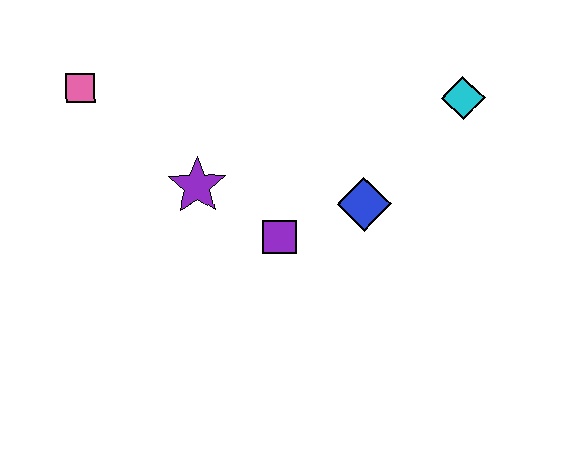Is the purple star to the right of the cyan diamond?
No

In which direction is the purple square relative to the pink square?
The purple square is to the right of the pink square.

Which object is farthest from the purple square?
The pink square is farthest from the purple square.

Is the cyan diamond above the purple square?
Yes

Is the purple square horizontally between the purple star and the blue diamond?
Yes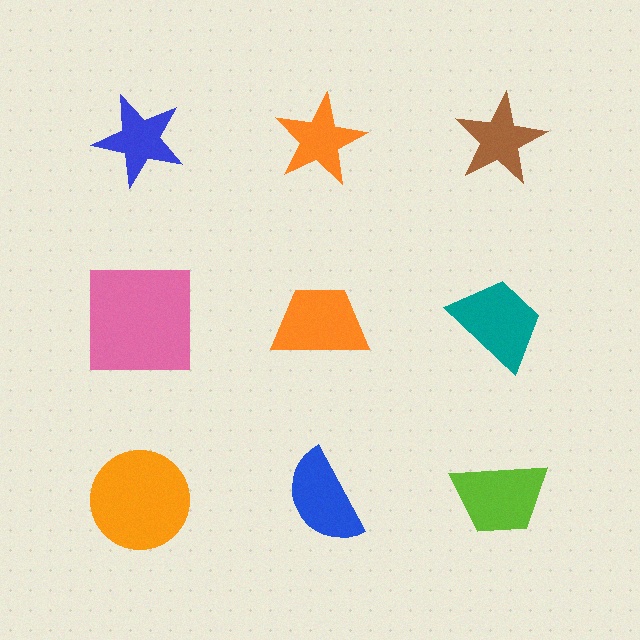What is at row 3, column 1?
An orange circle.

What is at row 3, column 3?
A lime trapezoid.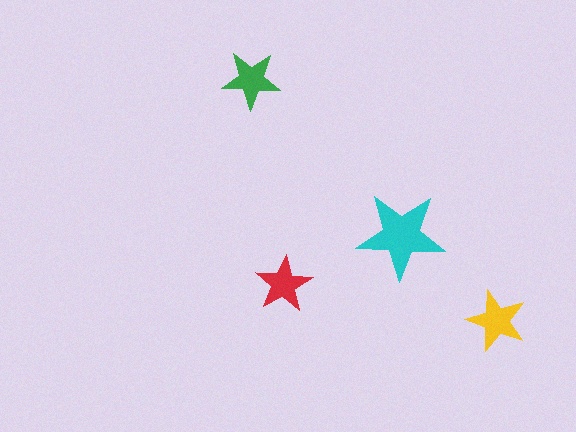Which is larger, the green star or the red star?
The green one.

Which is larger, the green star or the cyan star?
The cyan one.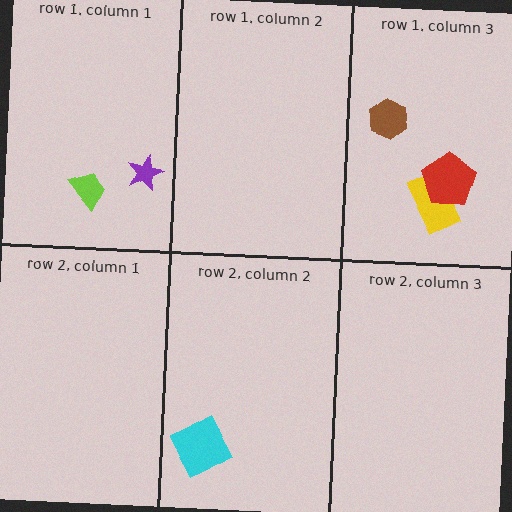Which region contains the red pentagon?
The row 1, column 3 region.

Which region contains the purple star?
The row 1, column 1 region.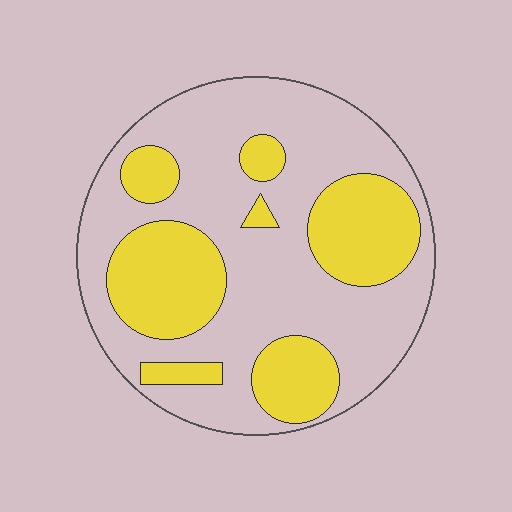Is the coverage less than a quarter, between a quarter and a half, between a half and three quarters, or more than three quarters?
Between a quarter and a half.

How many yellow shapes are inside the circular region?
7.